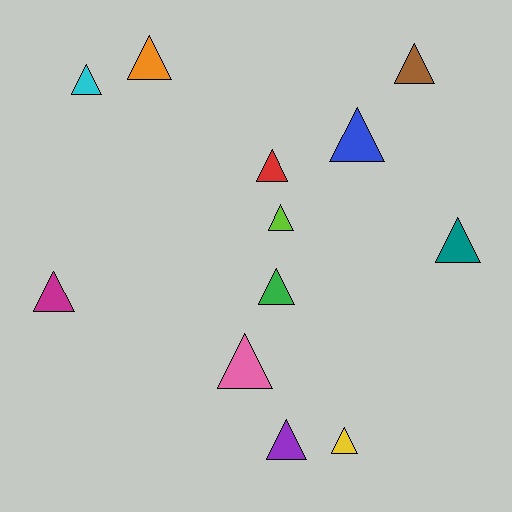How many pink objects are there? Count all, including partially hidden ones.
There is 1 pink object.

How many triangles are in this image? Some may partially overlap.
There are 12 triangles.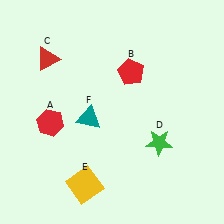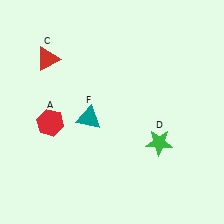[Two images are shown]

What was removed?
The yellow square (E), the red pentagon (B) were removed in Image 2.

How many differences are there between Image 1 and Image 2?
There are 2 differences between the two images.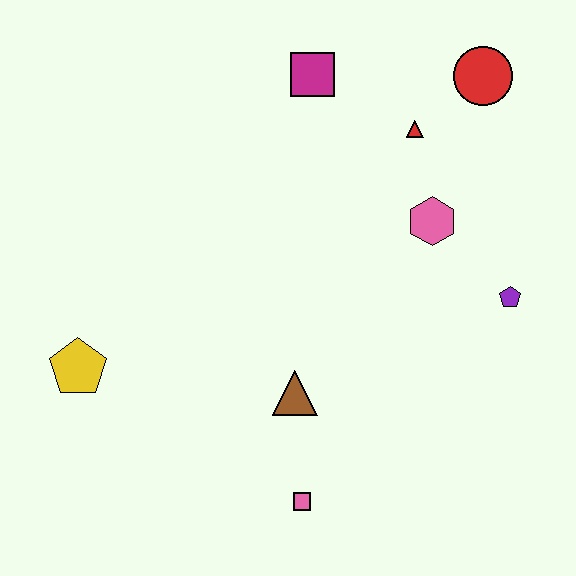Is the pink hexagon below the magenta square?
Yes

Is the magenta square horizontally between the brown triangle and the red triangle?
Yes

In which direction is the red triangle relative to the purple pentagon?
The red triangle is above the purple pentagon.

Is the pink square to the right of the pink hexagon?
No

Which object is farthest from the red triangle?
The yellow pentagon is farthest from the red triangle.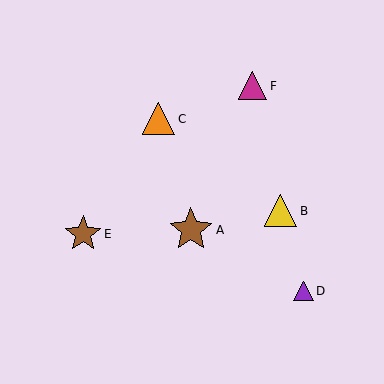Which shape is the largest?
The brown star (labeled A) is the largest.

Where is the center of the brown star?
The center of the brown star is at (191, 230).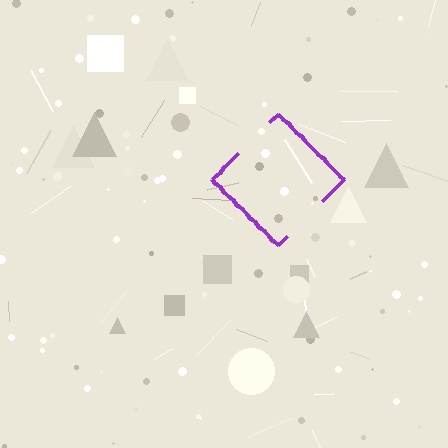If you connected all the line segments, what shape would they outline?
They would outline a diamond.